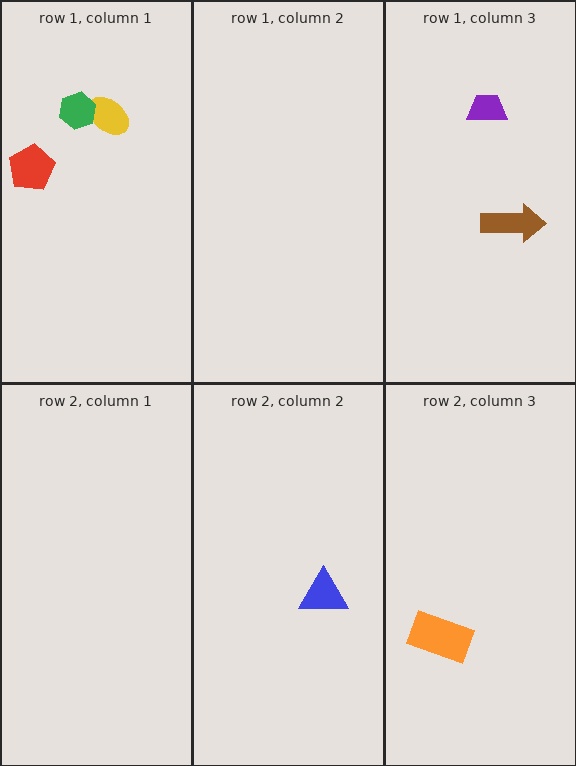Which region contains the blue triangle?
The row 2, column 2 region.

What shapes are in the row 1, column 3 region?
The purple trapezoid, the brown arrow.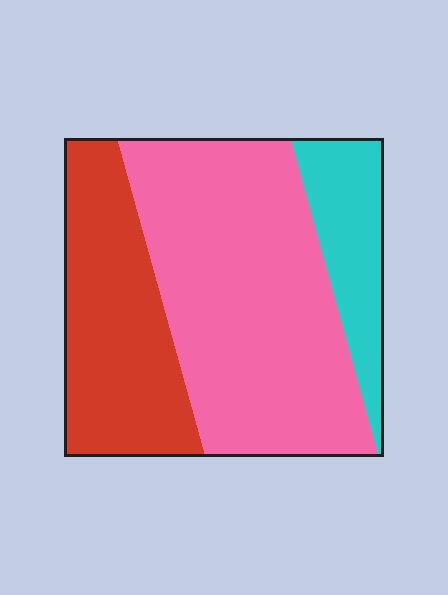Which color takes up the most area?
Pink, at roughly 55%.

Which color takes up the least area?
Cyan, at roughly 15%.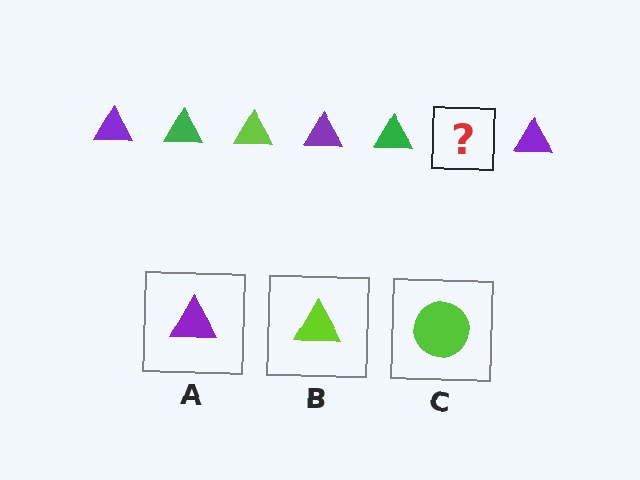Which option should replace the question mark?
Option B.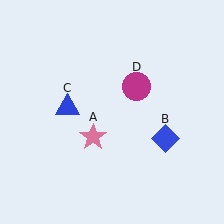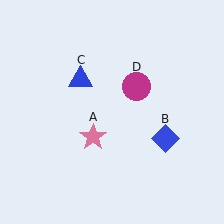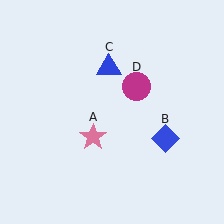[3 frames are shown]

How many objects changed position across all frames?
1 object changed position: blue triangle (object C).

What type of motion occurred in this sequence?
The blue triangle (object C) rotated clockwise around the center of the scene.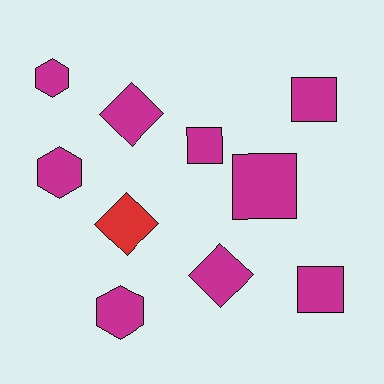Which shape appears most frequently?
Square, with 4 objects.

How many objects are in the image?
There are 10 objects.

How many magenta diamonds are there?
There are 2 magenta diamonds.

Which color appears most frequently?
Magenta, with 9 objects.